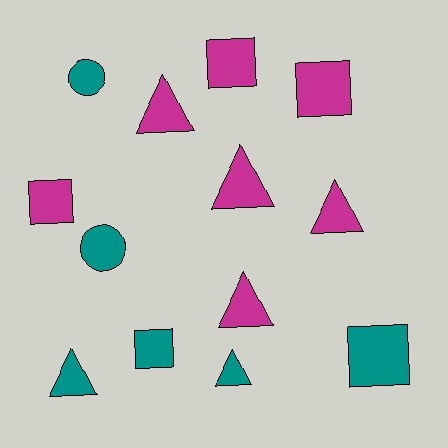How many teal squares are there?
There are 2 teal squares.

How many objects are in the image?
There are 13 objects.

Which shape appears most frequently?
Triangle, with 6 objects.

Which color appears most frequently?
Magenta, with 7 objects.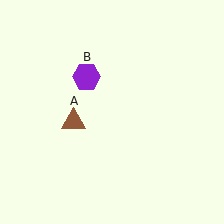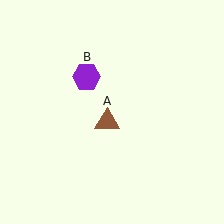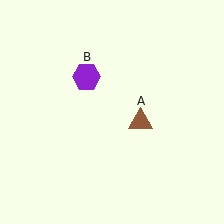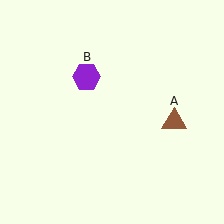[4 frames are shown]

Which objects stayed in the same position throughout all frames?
Purple hexagon (object B) remained stationary.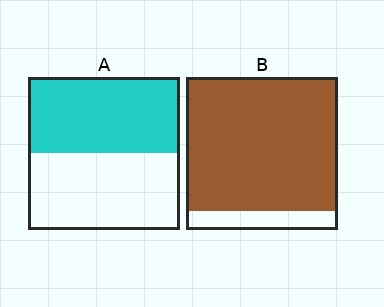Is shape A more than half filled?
Roughly half.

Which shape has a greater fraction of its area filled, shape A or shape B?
Shape B.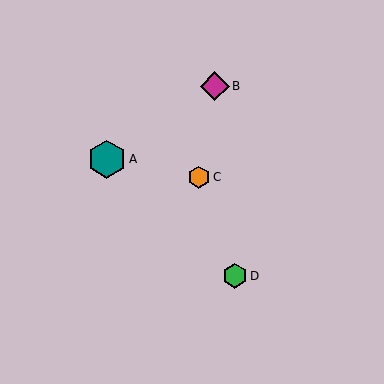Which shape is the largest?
The teal hexagon (labeled A) is the largest.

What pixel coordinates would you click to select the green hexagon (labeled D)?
Click at (235, 276) to select the green hexagon D.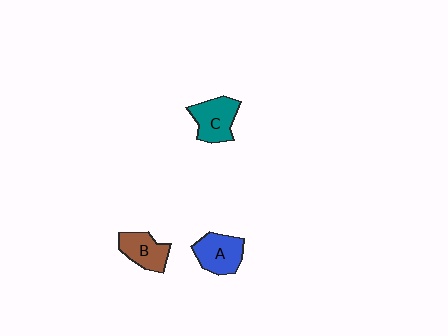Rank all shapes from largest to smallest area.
From largest to smallest: C (teal), A (blue), B (brown).